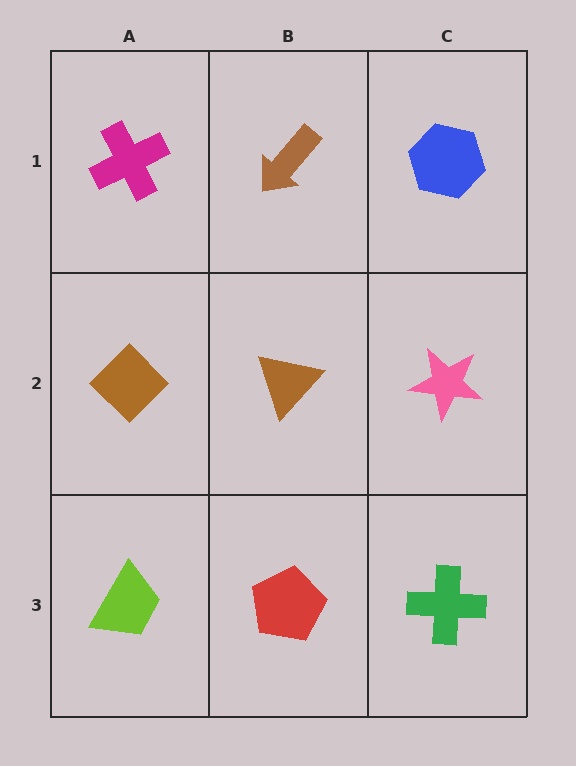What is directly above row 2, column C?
A blue hexagon.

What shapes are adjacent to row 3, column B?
A brown triangle (row 2, column B), a lime trapezoid (row 3, column A), a green cross (row 3, column C).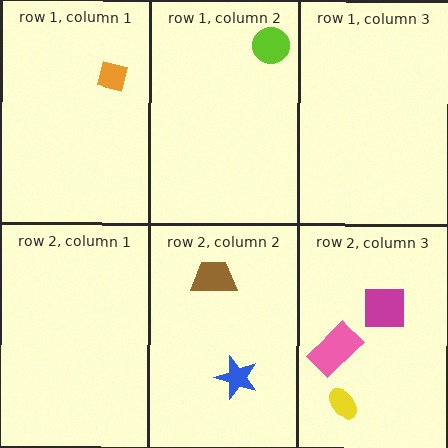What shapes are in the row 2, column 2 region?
The blue star, the brown trapezoid.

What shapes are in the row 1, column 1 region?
The orange square.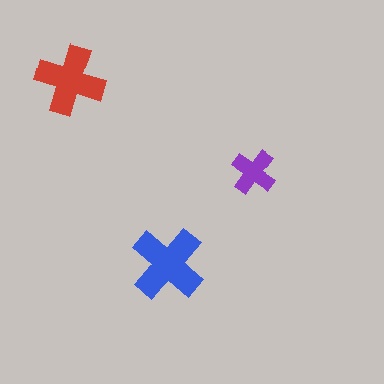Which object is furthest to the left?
The red cross is leftmost.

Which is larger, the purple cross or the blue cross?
The blue one.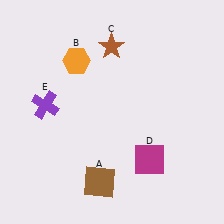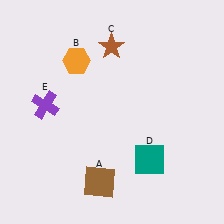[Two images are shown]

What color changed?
The square (D) changed from magenta in Image 1 to teal in Image 2.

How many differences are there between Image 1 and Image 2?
There is 1 difference between the two images.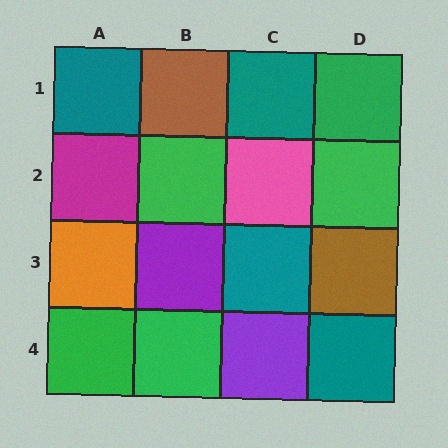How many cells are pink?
1 cell is pink.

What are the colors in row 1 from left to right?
Teal, brown, teal, green.